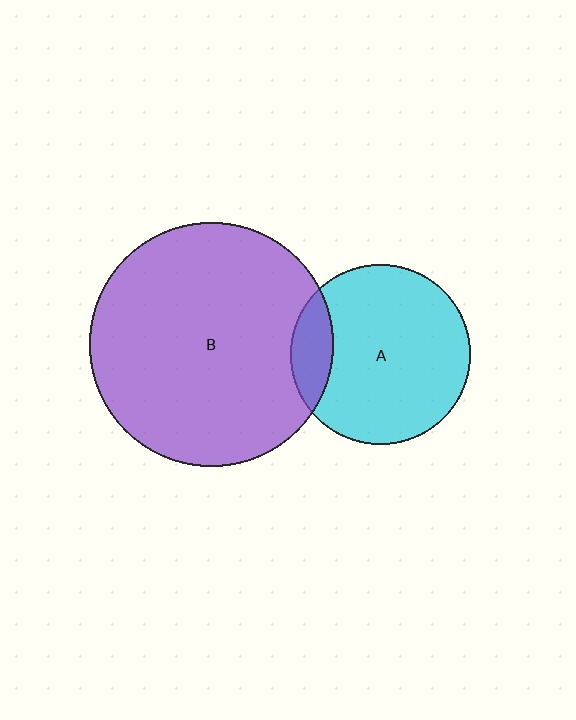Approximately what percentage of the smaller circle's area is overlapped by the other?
Approximately 15%.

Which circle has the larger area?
Circle B (purple).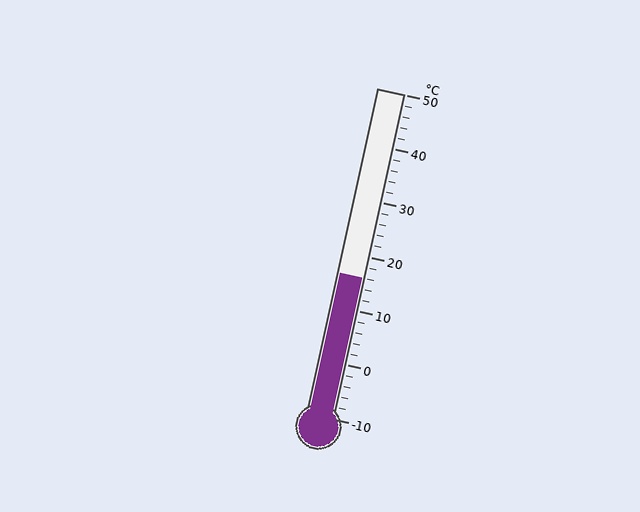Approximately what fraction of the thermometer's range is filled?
The thermometer is filled to approximately 45% of its range.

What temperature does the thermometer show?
The thermometer shows approximately 16°C.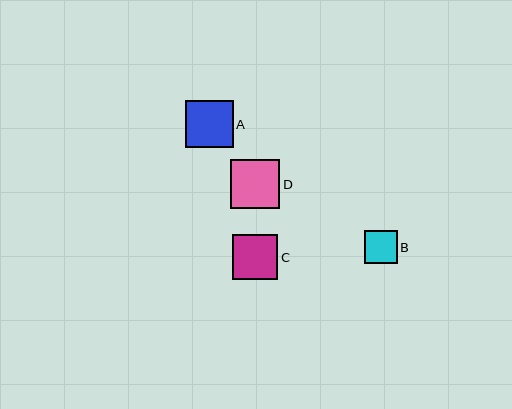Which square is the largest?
Square D is the largest with a size of approximately 49 pixels.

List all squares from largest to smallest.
From largest to smallest: D, A, C, B.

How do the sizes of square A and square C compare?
Square A and square C are approximately the same size.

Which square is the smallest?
Square B is the smallest with a size of approximately 33 pixels.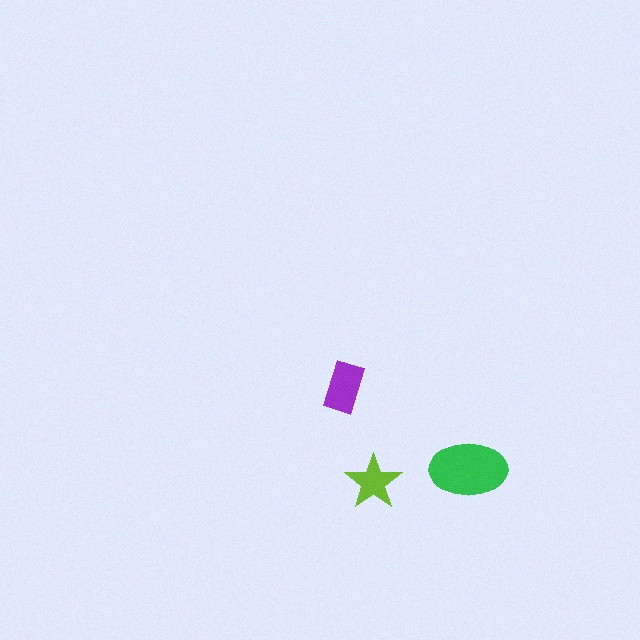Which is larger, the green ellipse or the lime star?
The green ellipse.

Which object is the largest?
The green ellipse.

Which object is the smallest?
The lime star.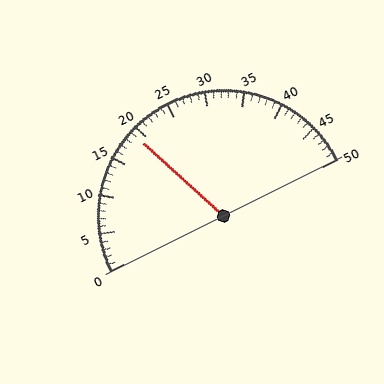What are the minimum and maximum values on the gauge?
The gauge ranges from 0 to 50.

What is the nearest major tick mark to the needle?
The nearest major tick mark is 20.